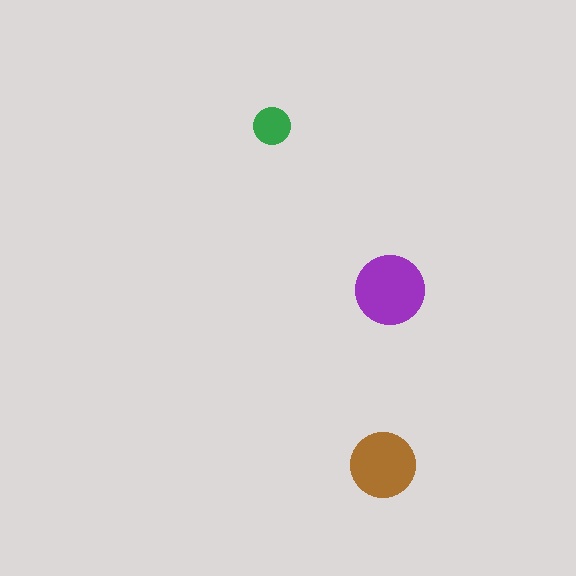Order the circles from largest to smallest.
the purple one, the brown one, the green one.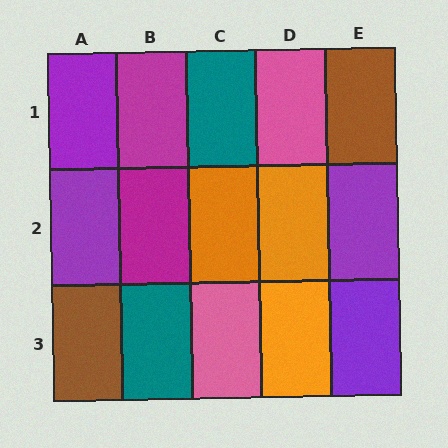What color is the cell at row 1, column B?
Magenta.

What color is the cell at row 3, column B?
Teal.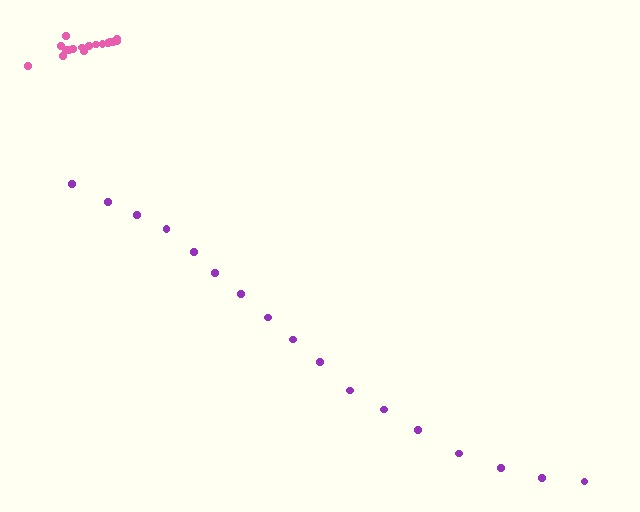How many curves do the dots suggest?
There are 2 distinct paths.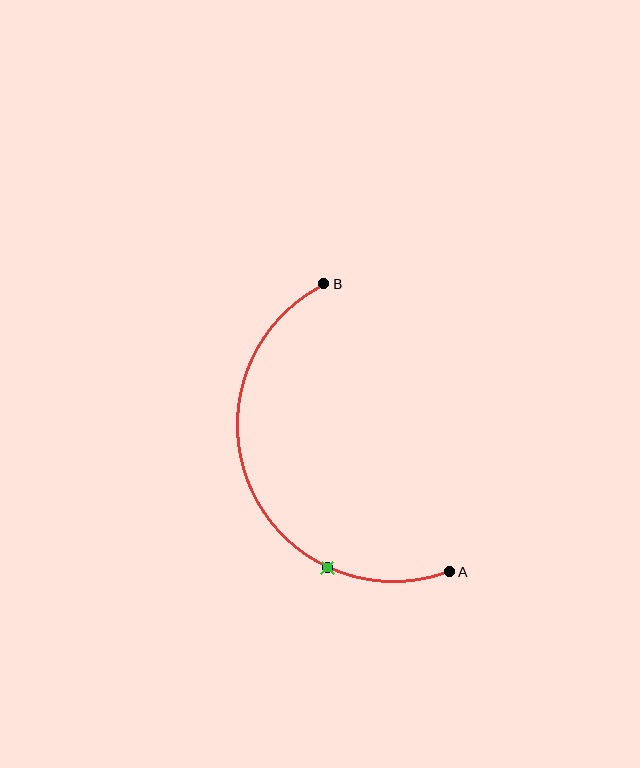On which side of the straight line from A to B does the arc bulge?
The arc bulges to the left of the straight line connecting A and B.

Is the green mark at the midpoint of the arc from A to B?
No. The green mark lies on the arc but is closer to endpoint A. The arc midpoint would be at the point on the curve equidistant along the arc from both A and B.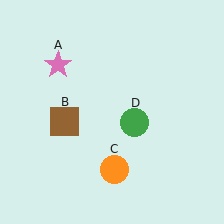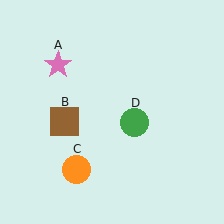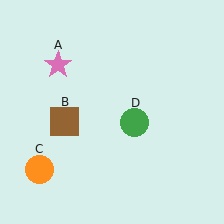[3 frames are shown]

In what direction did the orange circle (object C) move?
The orange circle (object C) moved left.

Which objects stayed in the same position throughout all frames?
Pink star (object A) and brown square (object B) and green circle (object D) remained stationary.